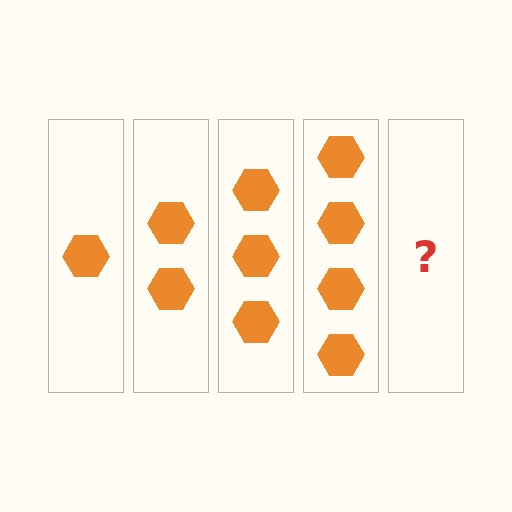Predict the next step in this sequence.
The next step is 5 hexagons.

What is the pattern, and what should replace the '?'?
The pattern is that each step adds one more hexagon. The '?' should be 5 hexagons.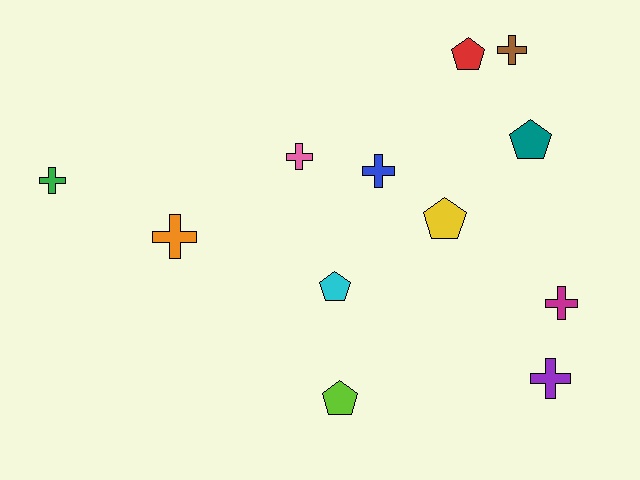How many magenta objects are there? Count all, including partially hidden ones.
There is 1 magenta object.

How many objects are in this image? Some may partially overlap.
There are 12 objects.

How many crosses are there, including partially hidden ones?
There are 7 crosses.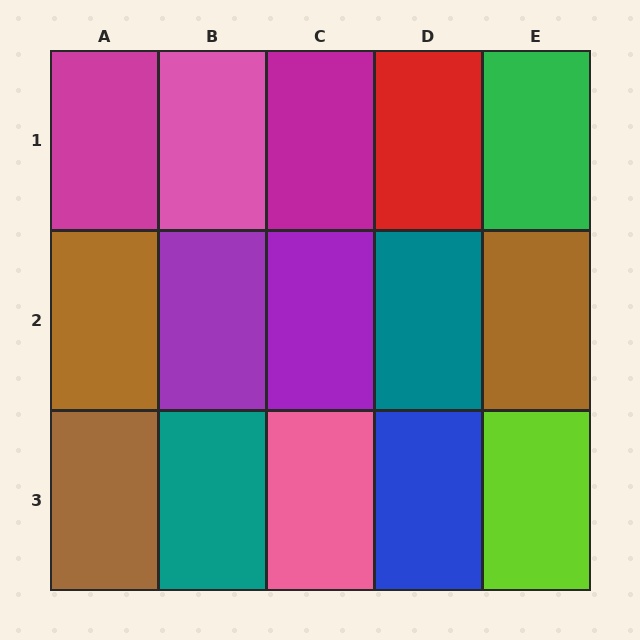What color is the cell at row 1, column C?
Magenta.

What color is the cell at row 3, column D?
Blue.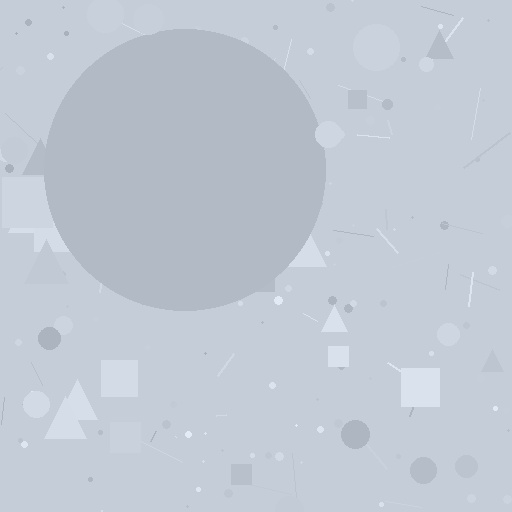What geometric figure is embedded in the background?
A circle is embedded in the background.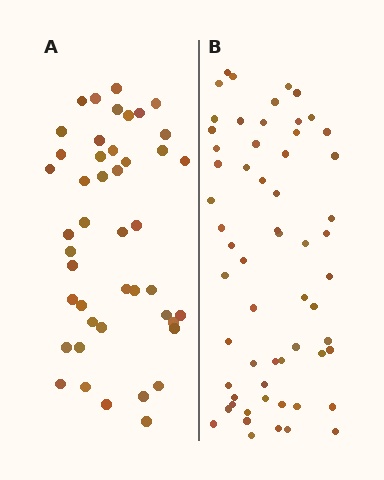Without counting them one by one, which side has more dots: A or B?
Region B (the right region) has more dots.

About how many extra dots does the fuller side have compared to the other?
Region B has approximately 15 more dots than region A.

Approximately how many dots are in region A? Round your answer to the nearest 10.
About 40 dots. (The exact count is 45, which rounds to 40.)